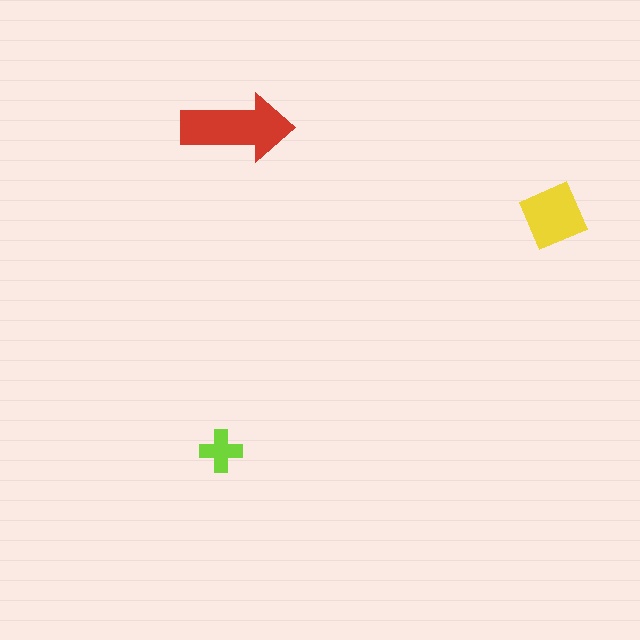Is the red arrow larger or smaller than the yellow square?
Larger.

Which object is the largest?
The red arrow.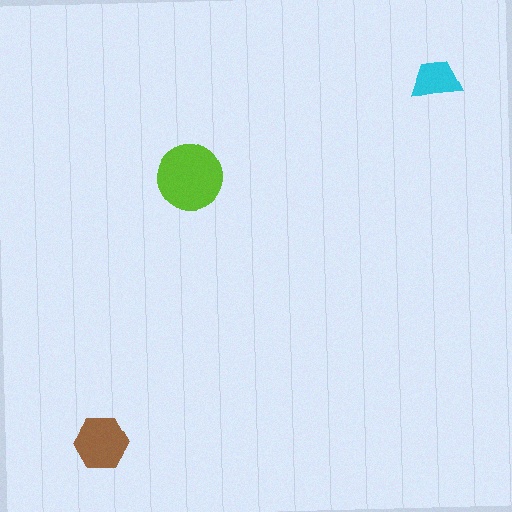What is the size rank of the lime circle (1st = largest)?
1st.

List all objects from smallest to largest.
The cyan trapezoid, the brown hexagon, the lime circle.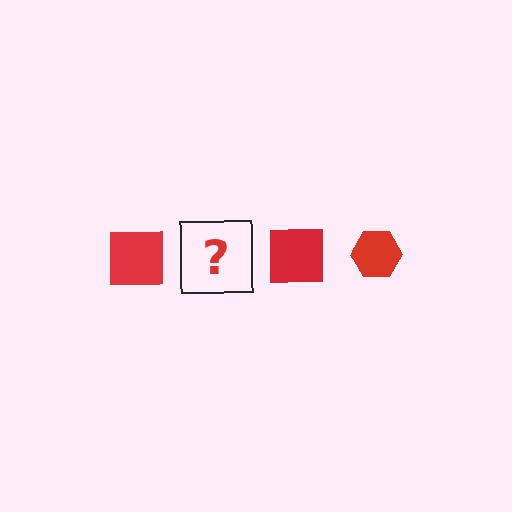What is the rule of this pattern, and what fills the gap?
The rule is that the pattern cycles through square, hexagon shapes in red. The gap should be filled with a red hexagon.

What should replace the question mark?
The question mark should be replaced with a red hexagon.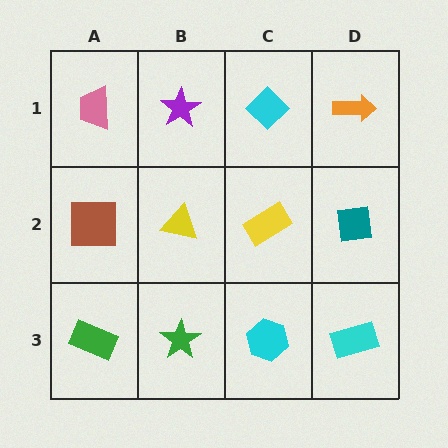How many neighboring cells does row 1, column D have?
2.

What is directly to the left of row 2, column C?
A yellow triangle.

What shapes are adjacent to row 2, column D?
An orange arrow (row 1, column D), a cyan rectangle (row 3, column D), a yellow rectangle (row 2, column C).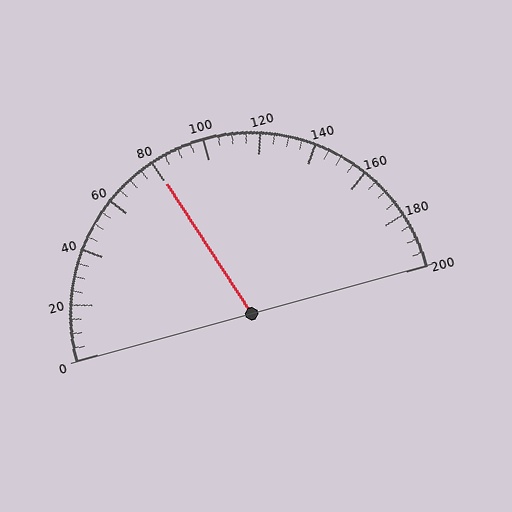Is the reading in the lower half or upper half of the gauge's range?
The reading is in the lower half of the range (0 to 200).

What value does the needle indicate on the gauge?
The needle indicates approximately 80.